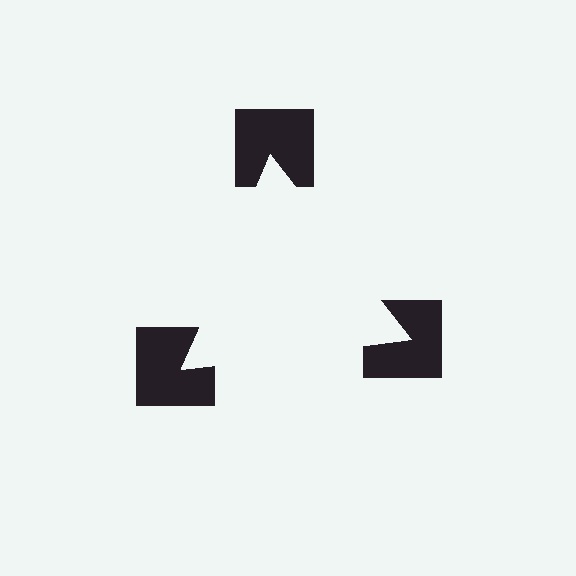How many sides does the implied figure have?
3 sides.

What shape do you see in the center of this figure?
An illusory triangle — its edges are inferred from the aligned wedge cuts in the notched squares, not physically drawn.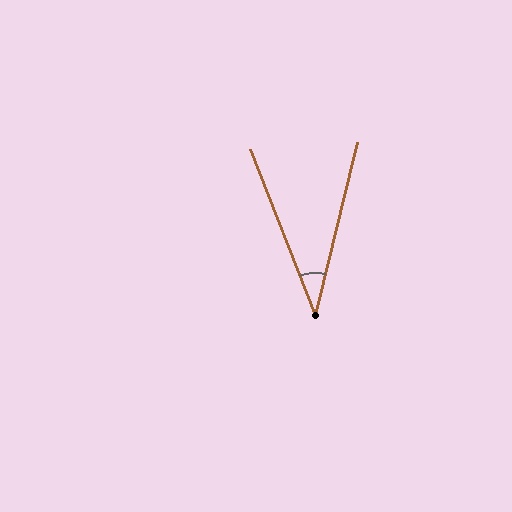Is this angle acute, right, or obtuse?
It is acute.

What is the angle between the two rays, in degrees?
Approximately 35 degrees.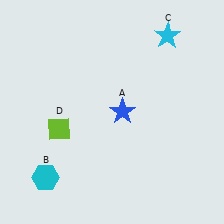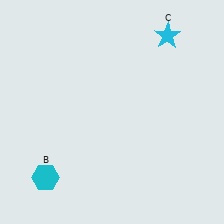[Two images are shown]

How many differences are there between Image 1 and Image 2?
There are 2 differences between the two images.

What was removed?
The blue star (A), the lime diamond (D) were removed in Image 2.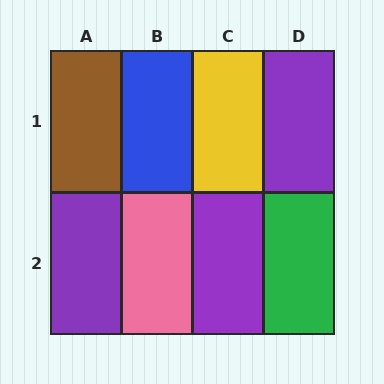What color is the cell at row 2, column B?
Pink.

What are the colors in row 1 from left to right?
Brown, blue, yellow, purple.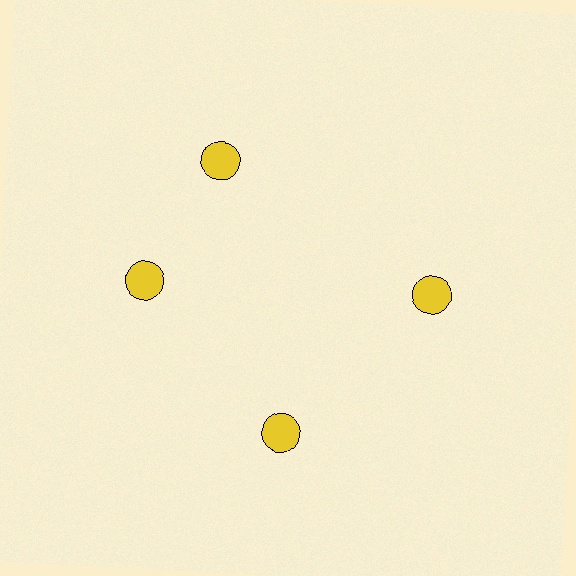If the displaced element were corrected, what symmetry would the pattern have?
It would have 4-fold rotational symmetry — the pattern would map onto itself every 90 degrees.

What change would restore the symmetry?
The symmetry would be restored by rotating it back into even spacing with its neighbors so that all 4 circles sit at equal angles and equal distance from the center.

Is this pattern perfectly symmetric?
No. The 4 yellow circles are arranged in a ring, but one element near the 12 o'clock position is rotated out of alignment along the ring, breaking the 4-fold rotational symmetry.